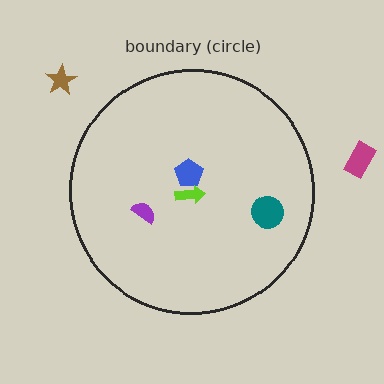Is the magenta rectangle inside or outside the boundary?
Outside.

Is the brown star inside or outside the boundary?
Outside.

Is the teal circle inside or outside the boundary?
Inside.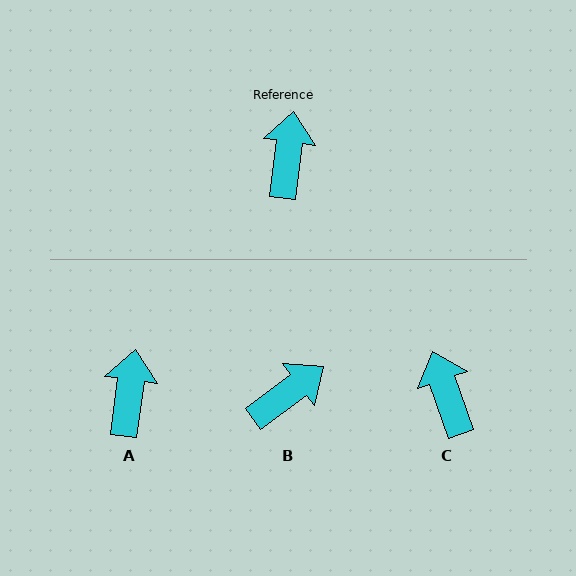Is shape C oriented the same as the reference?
No, it is off by about 26 degrees.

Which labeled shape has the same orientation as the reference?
A.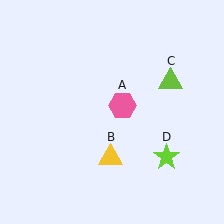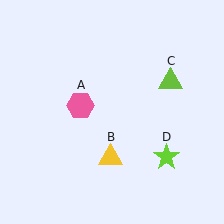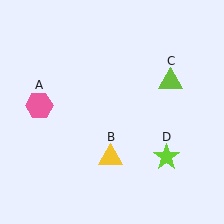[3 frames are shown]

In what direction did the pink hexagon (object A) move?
The pink hexagon (object A) moved left.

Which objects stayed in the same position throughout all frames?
Yellow triangle (object B) and lime triangle (object C) and lime star (object D) remained stationary.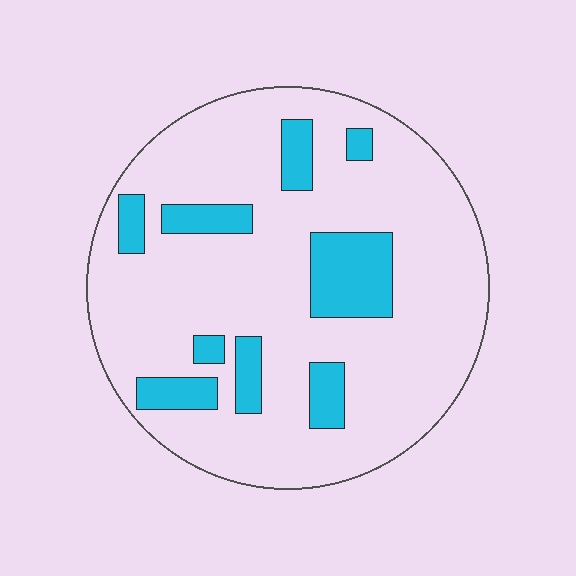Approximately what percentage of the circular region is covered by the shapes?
Approximately 20%.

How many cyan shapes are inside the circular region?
9.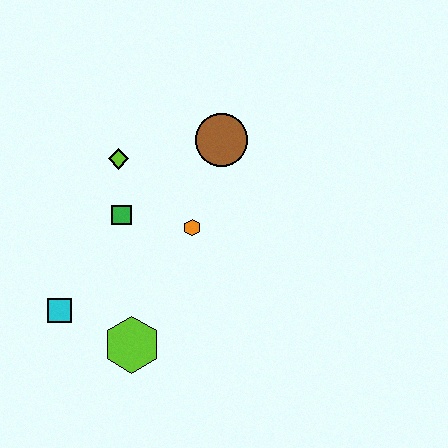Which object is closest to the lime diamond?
The green square is closest to the lime diamond.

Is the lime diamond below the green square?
No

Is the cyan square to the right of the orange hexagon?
No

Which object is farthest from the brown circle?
The cyan square is farthest from the brown circle.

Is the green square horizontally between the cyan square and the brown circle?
Yes